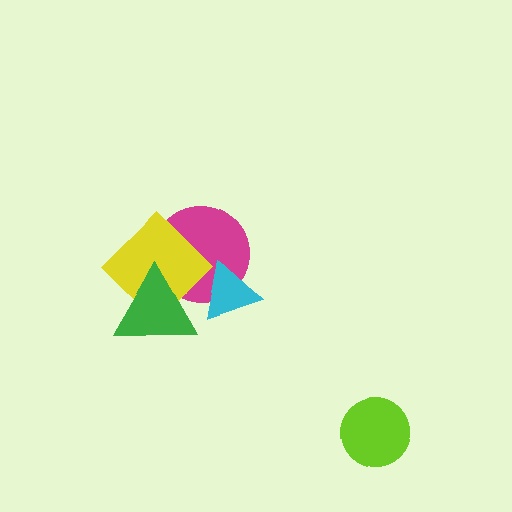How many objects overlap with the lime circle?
0 objects overlap with the lime circle.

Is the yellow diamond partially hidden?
Yes, it is partially covered by another shape.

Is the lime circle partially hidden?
No, no other shape covers it.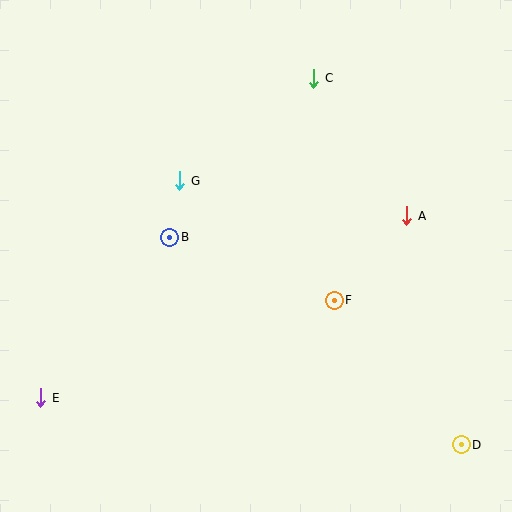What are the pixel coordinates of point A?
Point A is at (407, 216).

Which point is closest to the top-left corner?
Point G is closest to the top-left corner.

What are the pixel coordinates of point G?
Point G is at (180, 181).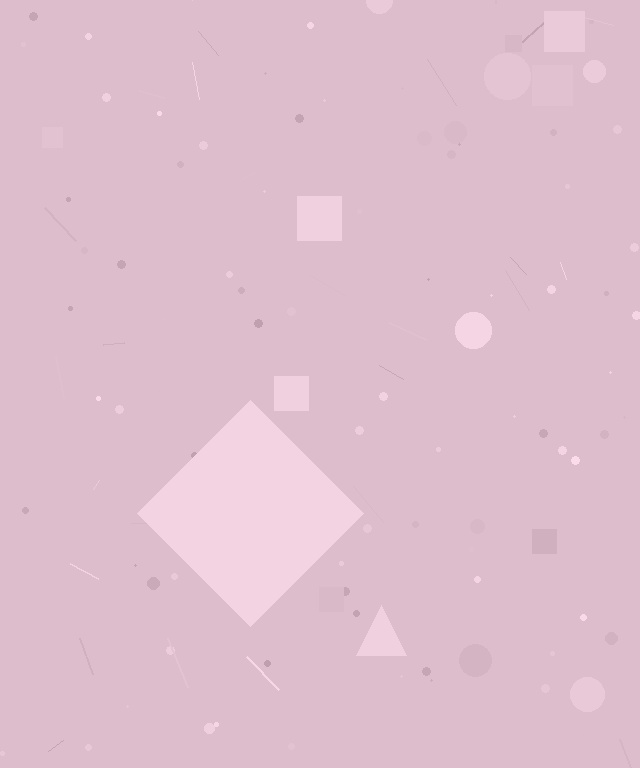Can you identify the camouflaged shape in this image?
The camouflaged shape is a diamond.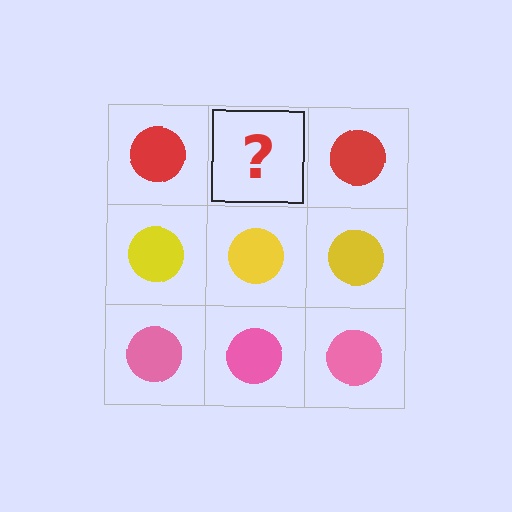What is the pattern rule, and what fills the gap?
The rule is that each row has a consistent color. The gap should be filled with a red circle.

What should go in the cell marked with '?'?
The missing cell should contain a red circle.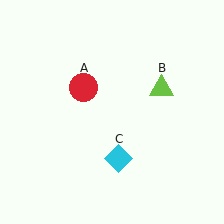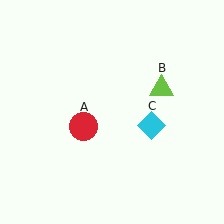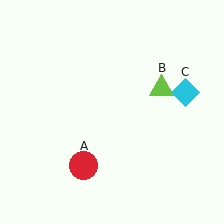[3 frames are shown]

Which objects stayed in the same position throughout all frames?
Lime triangle (object B) remained stationary.